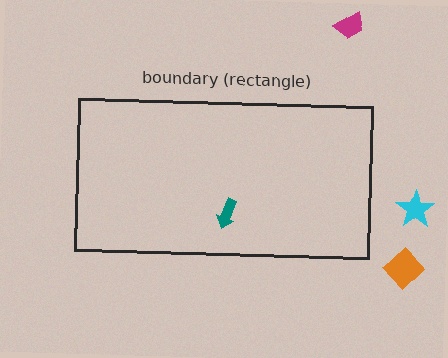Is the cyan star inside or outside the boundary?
Outside.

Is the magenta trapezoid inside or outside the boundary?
Outside.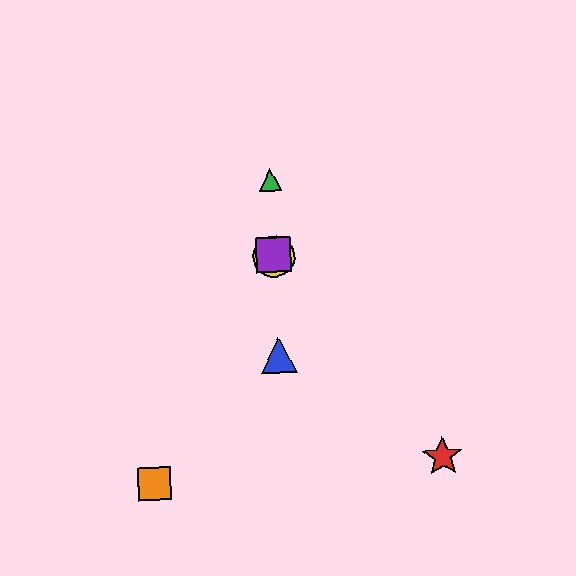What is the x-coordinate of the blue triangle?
The blue triangle is at x≈279.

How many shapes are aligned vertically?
4 shapes (the blue triangle, the green triangle, the yellow circle, the purple square) are aligned vertically.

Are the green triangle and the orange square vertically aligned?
No, the green triangle is at x≈270 and the orange square is at x≈154.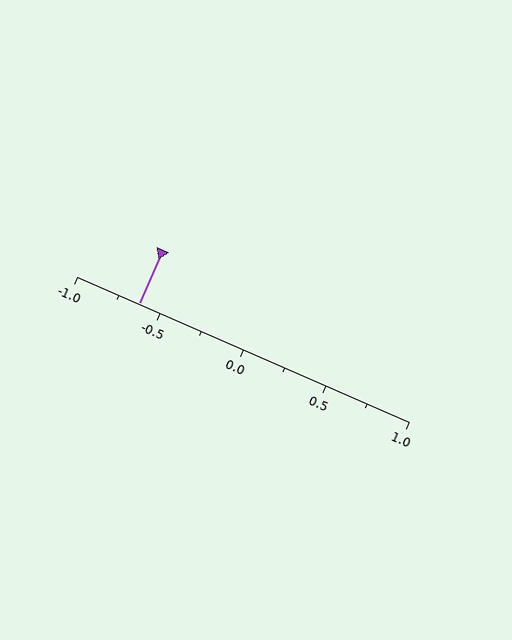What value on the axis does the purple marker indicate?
The marker indicates approximately -0.62.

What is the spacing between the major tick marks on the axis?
The major ticks are spaced 0.5 apart.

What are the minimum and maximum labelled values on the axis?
The axis runs from -1.0 to 1.0.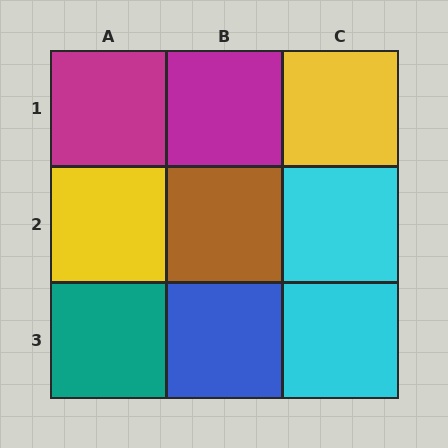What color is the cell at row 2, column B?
Brown.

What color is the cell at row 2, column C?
Cyan.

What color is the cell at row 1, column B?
Magenta.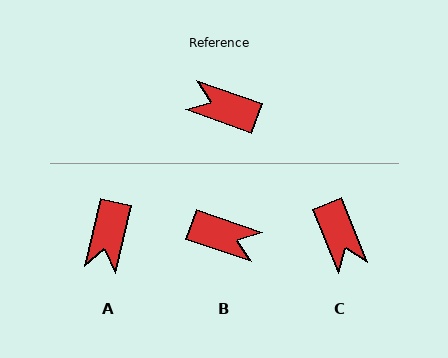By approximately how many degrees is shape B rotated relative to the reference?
Approximately 179 degrees clockwise.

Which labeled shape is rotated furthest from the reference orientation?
B, about 179 degrees away.